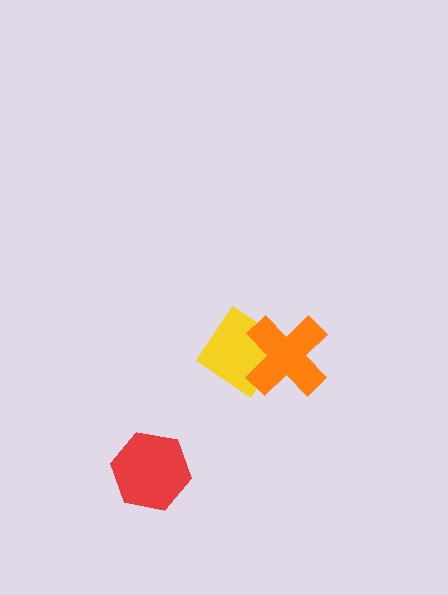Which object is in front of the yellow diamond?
The orange cross is in front of the yellow diamond.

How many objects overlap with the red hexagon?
0 objects overlap with the red hexagon.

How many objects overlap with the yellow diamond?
1 object overlaps with the yellow diamond.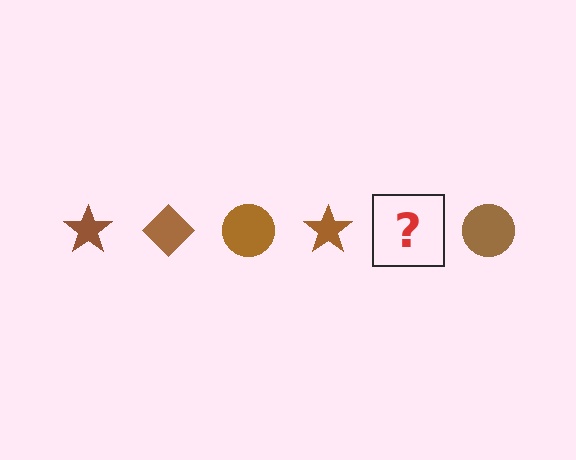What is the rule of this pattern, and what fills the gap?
The rule is that the pattern cycles through star, diamond, circle shapes in brown. The gap should be filled with a brown diamond.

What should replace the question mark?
The question mark should be replaced with a brown diamond.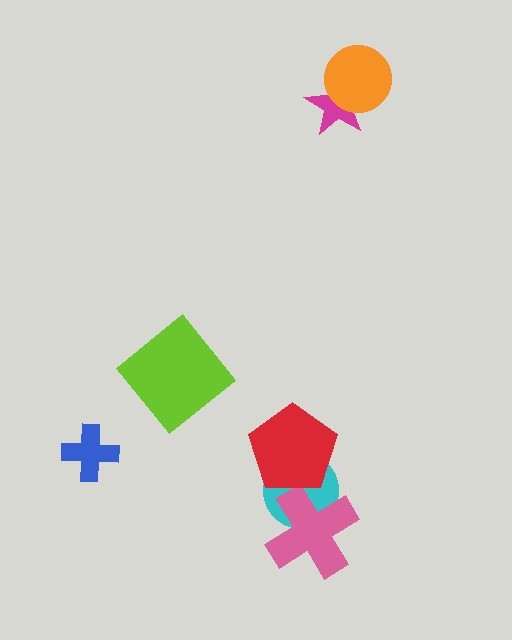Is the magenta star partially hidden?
Yes, it is partially covered by another shape.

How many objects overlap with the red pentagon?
1 object overlaps with the red pentagon.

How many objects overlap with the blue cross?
0 objects overlap with the blue cross.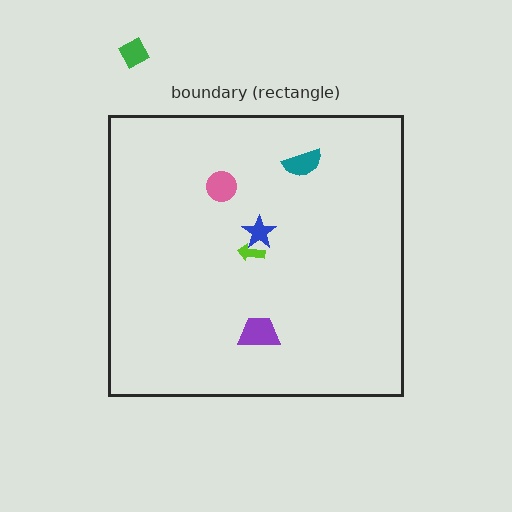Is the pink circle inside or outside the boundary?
Inside.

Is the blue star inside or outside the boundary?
Inside.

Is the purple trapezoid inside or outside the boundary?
Inside.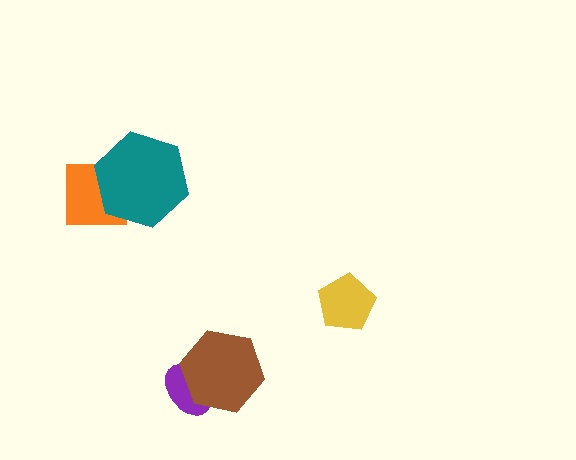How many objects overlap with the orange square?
1 object overlaps with the orange square.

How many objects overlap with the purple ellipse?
1 object overlaps with the purple ellipse.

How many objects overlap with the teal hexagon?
1 object overlaps with the teal hexagon.